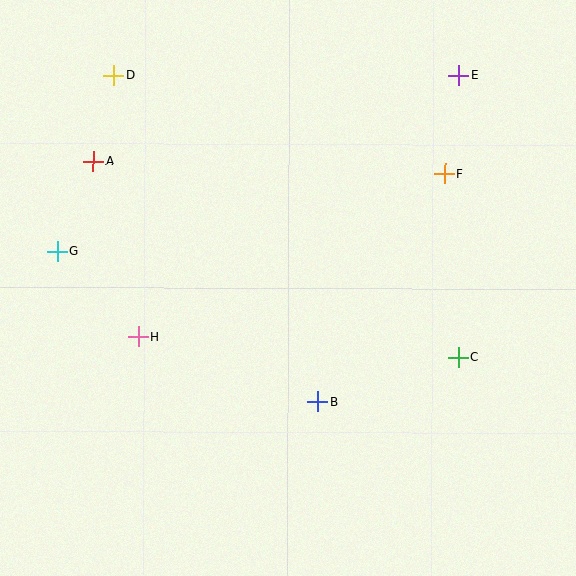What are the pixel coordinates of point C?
Point C is at (458, 357).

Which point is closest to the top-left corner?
Point D is closest to the top-left corner.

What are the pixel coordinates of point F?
Point F is at (445, 173).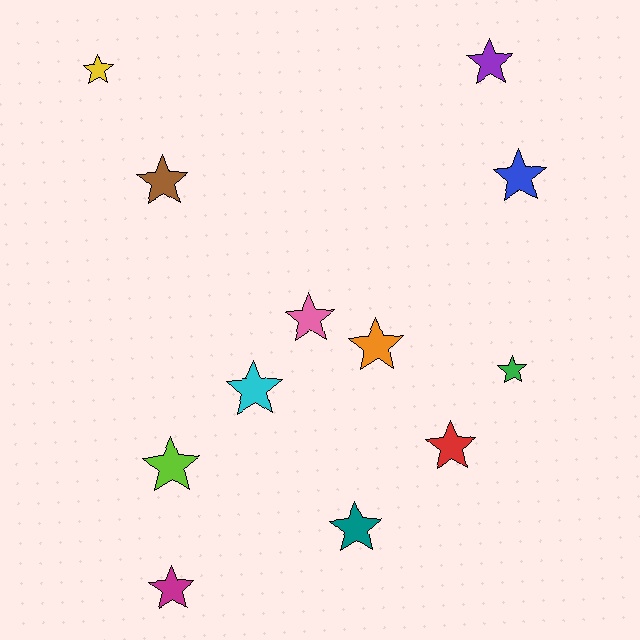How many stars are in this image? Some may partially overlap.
There are 12 stars.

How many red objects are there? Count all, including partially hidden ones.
There is 1 red object.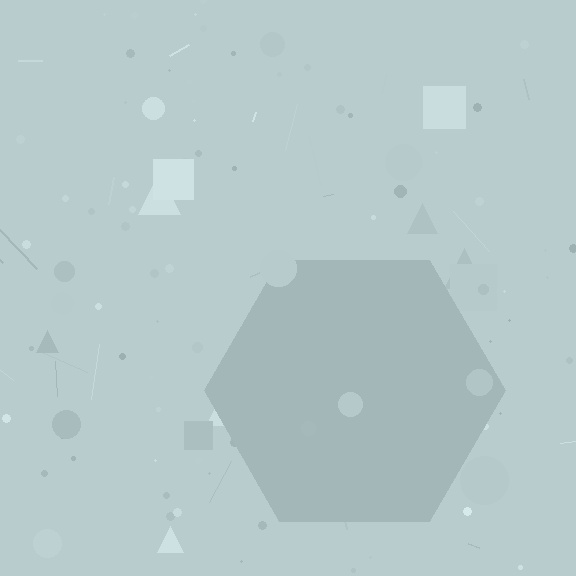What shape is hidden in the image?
A hexagon is hidden in the image.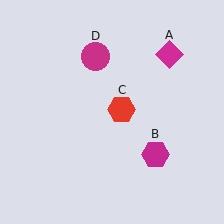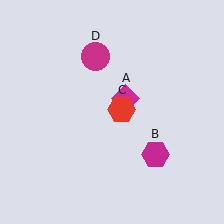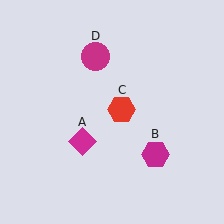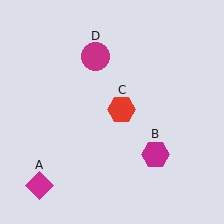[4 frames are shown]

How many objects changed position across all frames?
1 object changed position: magenta diamond (object A).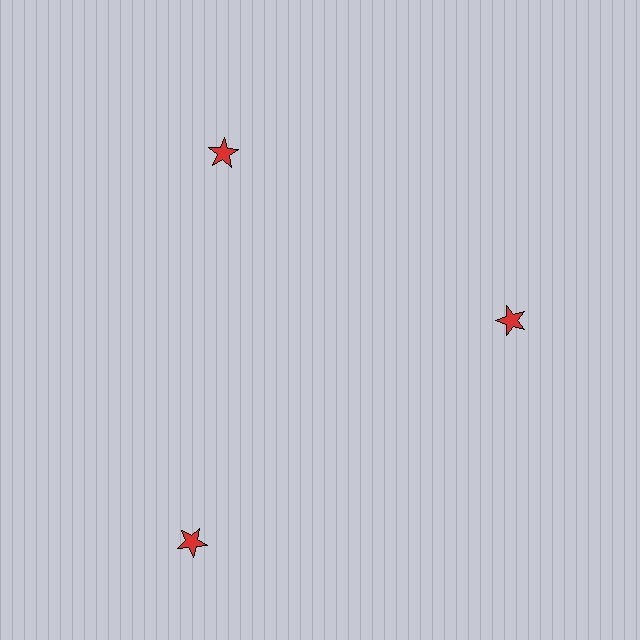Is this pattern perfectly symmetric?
No. The 3 red stars are arranged in a ring, but one element near the 7 o'clock position is pushed outward from the center, breaking the 3-fold rotational symmetry.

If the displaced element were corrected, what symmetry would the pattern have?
It would have 3-fold rotational symmetry — the pattern would map onto itself every 120 degrees.